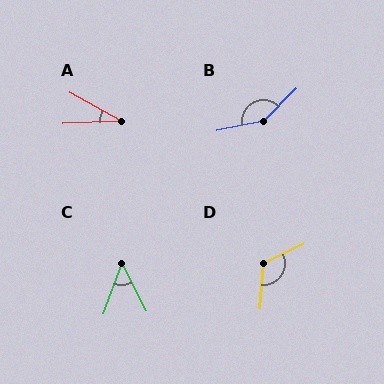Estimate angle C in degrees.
Approximately 48 degrees.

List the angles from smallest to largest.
A (31°), C (48°), D (120°), B (147°).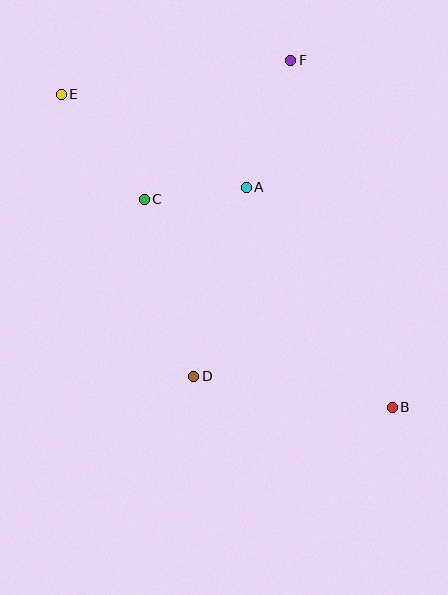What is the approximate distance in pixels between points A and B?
The distance between A and B is approximately 264 pixels.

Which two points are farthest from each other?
Points B and E are farthest from each other.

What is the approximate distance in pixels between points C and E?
The distance between C and E is approximately 134 pixels.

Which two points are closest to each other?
Points A and C are closest to each other.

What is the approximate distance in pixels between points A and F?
The distance between A and F is approximately 135 pixels.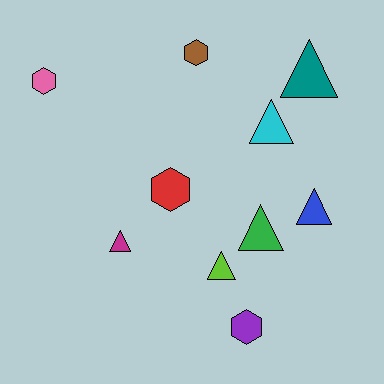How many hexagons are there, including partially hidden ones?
There are 4 hexagons.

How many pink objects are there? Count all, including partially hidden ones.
There is 1 pink object.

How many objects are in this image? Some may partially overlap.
There are 10 objects.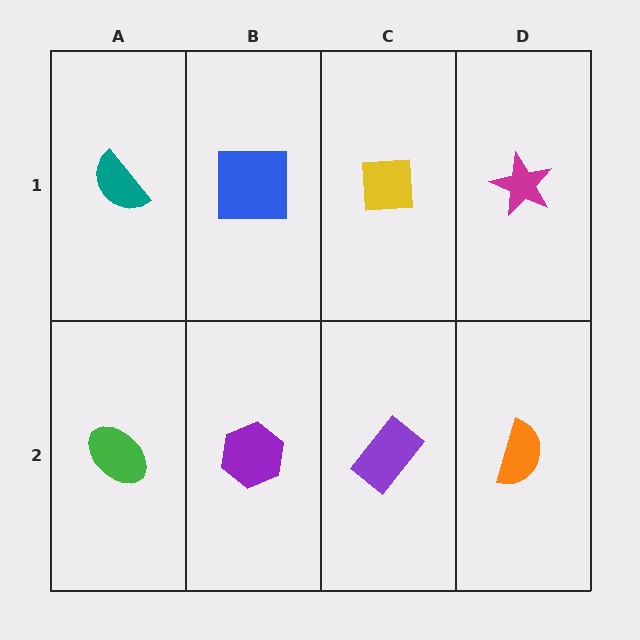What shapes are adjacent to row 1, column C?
A purple rectangle (row 2, column C), a blue square (row 1, column B), a magenta star (row 1, column D).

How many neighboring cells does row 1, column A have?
2.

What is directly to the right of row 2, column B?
A purple rectangle.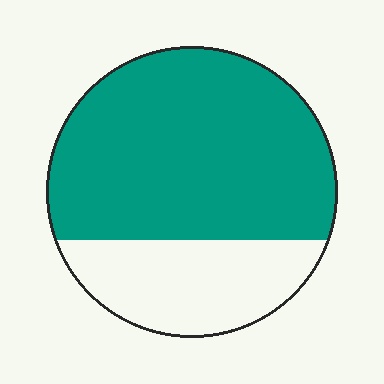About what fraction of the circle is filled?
About two thirds (2/3).